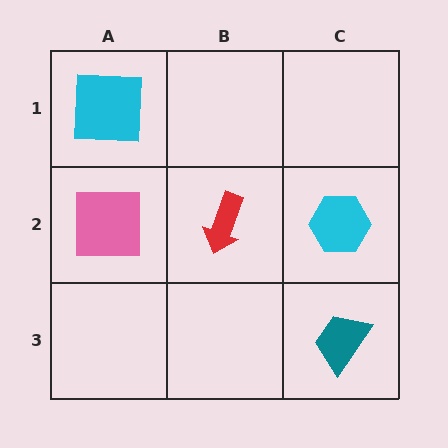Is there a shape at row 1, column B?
No, that cell is empty.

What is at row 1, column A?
A cyan square.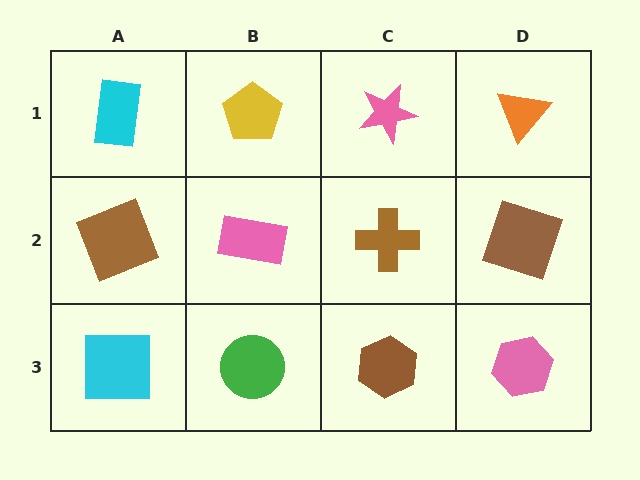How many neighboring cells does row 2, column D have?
3.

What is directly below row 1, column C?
A brown cross.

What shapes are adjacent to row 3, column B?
A pink rectangle (row 2, column B), a cyan square (row 3, column A), a brown hexagon (row 3, column C).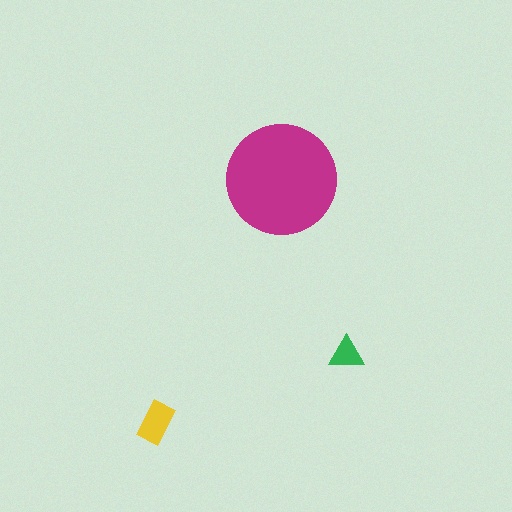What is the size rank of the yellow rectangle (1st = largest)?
2nd.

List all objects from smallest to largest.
The green triangle, the yellow rectangle, the magenta circle.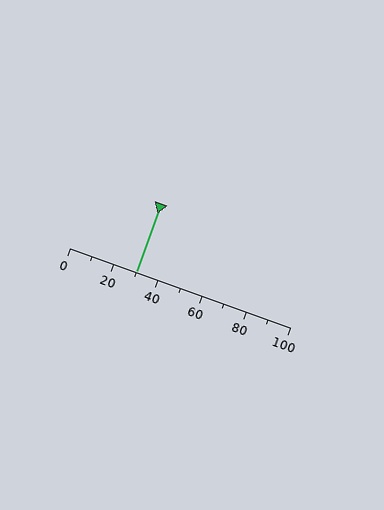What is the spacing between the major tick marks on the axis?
The major ticks are spaced 20 apart.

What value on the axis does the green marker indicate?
The marker indicates approximately 30.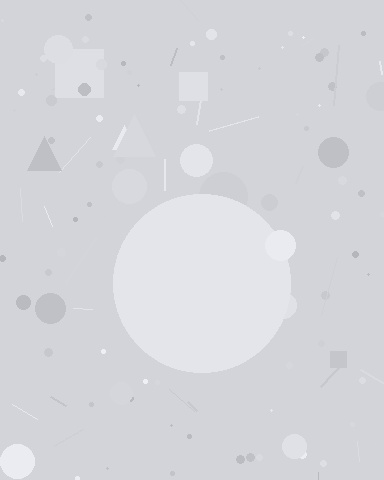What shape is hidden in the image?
A circle is hidden in the image.